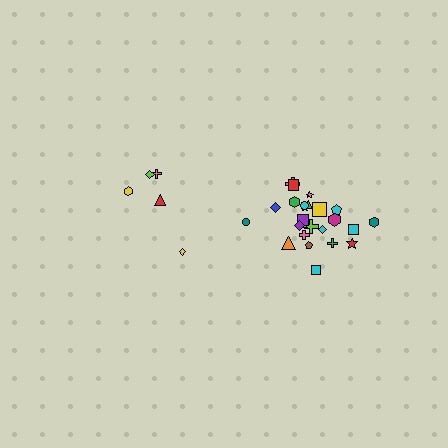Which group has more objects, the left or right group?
The right group.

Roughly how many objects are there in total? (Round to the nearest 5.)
Roughly 30 objects in total.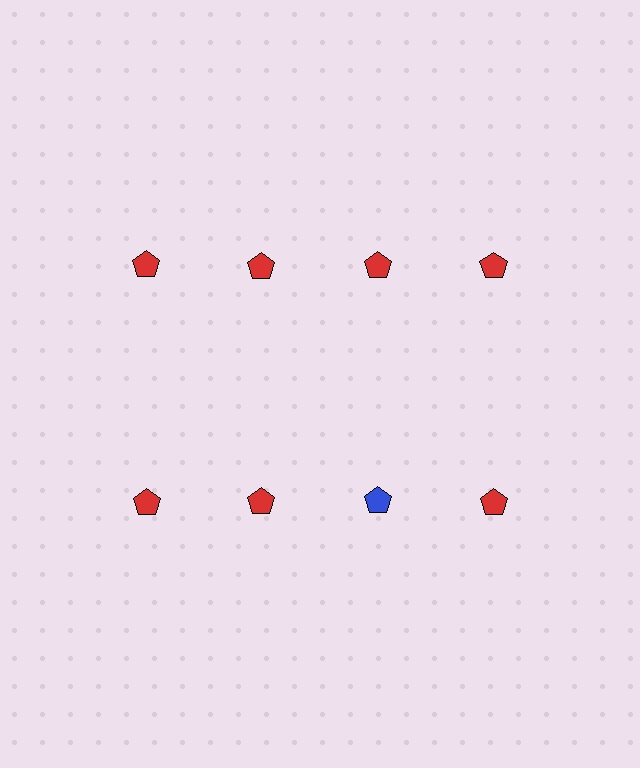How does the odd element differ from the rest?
It has a different color: blue instead of red.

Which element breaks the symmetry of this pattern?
The blue pentagon in the second row, center column breaks the symmetry. All other shapes are red pentagons.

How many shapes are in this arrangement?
There are 8 shapes arranged in a grid pattern.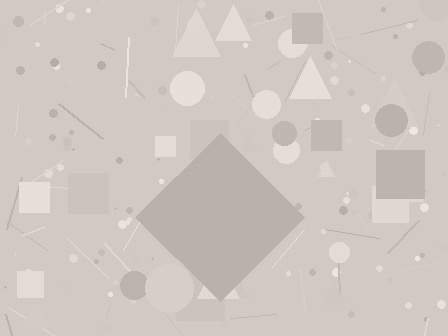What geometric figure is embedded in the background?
A diamond is embedded in the background.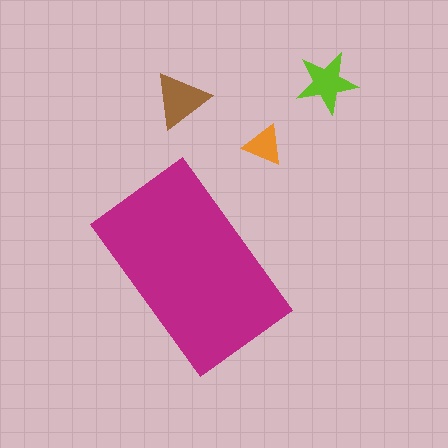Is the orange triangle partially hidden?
No, the orange triangle is fully visible.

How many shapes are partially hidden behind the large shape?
0 shapes are partially hidden.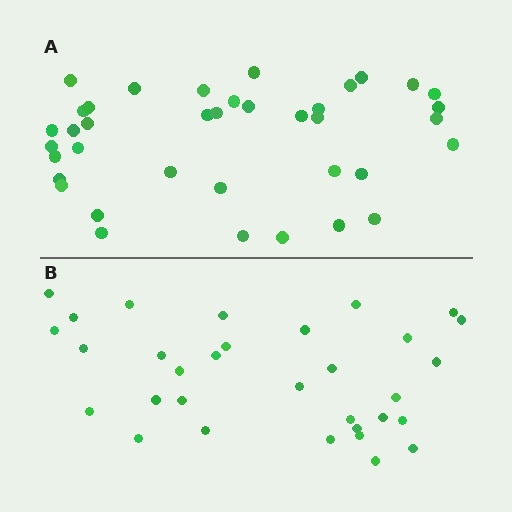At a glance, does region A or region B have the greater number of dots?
Region A (the top region) has more dots.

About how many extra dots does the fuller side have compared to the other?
Region A has about 6 more dots than region B.